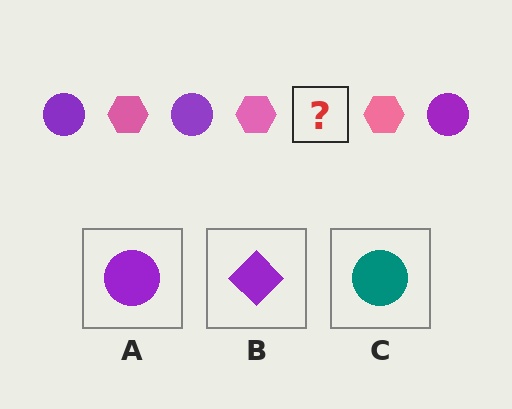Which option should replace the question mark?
Option A.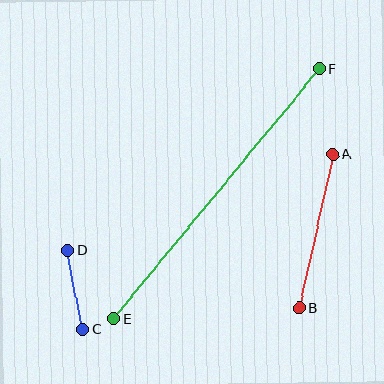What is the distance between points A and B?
The distance is approximately 157 pixels.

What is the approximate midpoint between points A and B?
The midpoint is at approximately (316, 231) pixels.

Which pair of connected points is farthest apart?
Points E and F are farthest apart.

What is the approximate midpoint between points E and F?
The midpoint is at approximately (217, 194) pixels.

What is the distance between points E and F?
The distance is approximately 324 pixels.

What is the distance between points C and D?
The distance is approximately 81 pixels.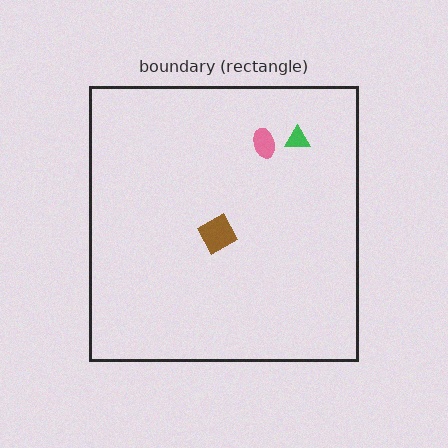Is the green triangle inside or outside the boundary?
Inside.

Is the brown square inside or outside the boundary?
Inside.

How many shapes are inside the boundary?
3 inside, 0 outside.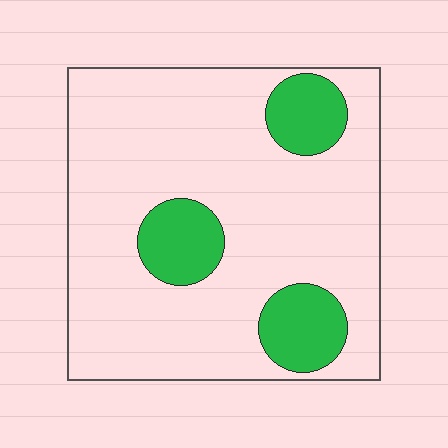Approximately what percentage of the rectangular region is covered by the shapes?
Approximately 20%.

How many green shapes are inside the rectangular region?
3.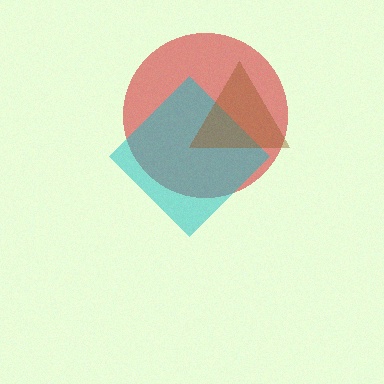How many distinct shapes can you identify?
There are 3 distinct shapes: a red circle, a cyan diamond, a brown triangle.